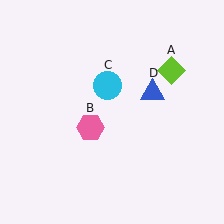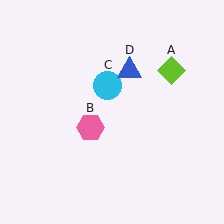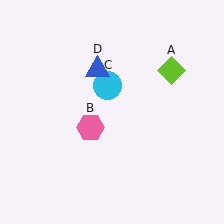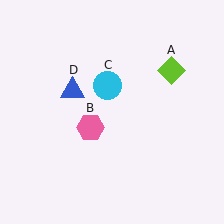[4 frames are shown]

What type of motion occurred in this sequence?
The blue triangle (object D) rotated counterclockwise around the center of the scene.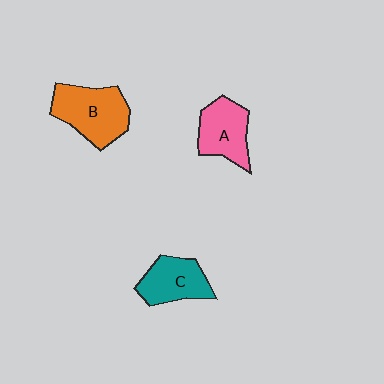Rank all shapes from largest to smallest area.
From largest to smallest: B (orange), A (pink), C (teal).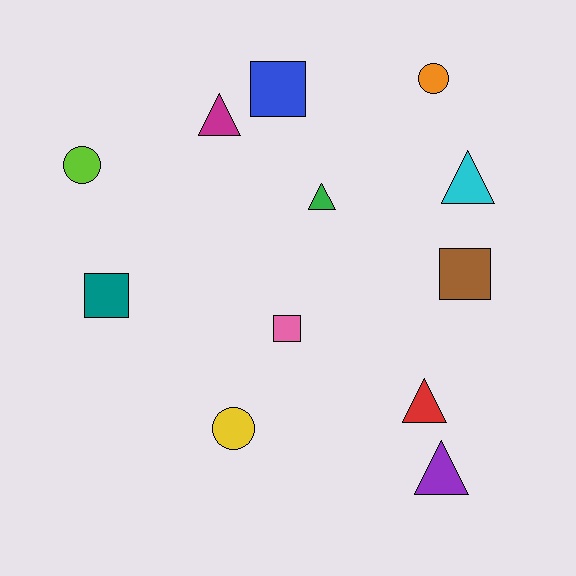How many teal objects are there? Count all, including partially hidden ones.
There is 1 teal object.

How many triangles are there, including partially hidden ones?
There are 5 triangles.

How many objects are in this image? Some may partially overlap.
There are 12 objects.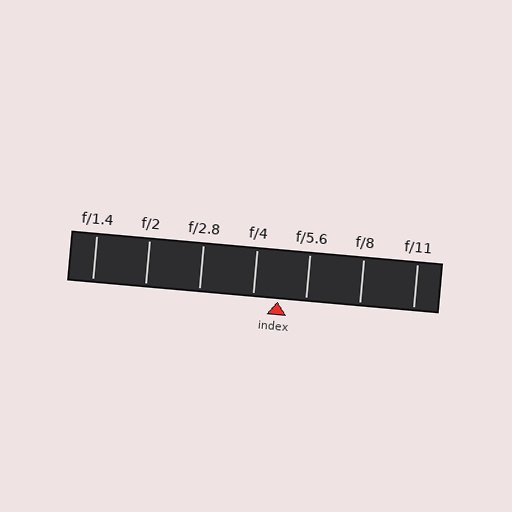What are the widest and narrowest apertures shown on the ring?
The widest aperture shown is f/1.4 and the narrowest is f/11.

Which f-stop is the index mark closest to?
The index mark is closest to f/4.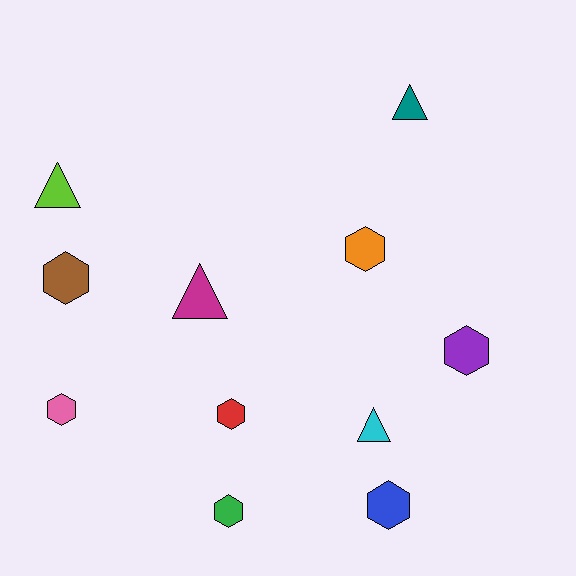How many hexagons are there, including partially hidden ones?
There are 7 hexagons.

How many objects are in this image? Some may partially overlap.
There are 11 objects.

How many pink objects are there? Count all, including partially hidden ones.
There is 1 pink object.